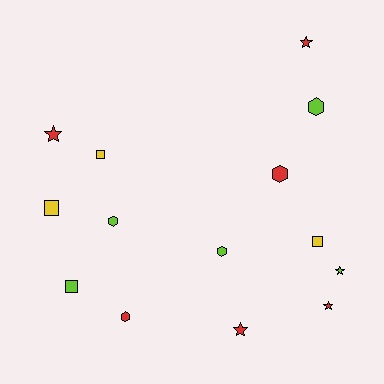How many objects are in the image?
There are 14 objects.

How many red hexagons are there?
There are 2 red hexagons.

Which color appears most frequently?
Red, with 6 objects.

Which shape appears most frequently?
Hexagon, with 5 objects.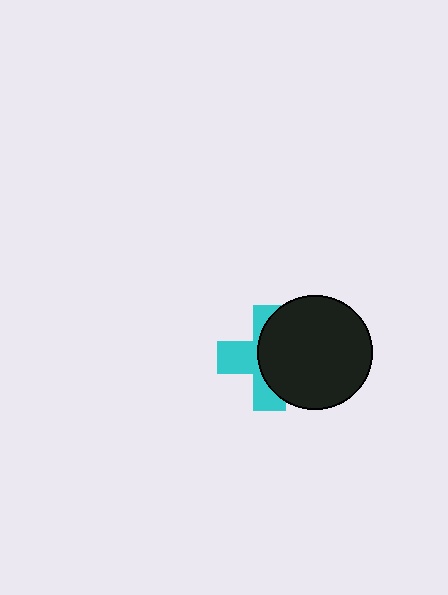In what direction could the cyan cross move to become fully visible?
The cyan cross could move left. That would shift it out from behind the black circle entirely.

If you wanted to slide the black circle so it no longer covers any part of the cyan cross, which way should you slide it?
Slide it right — that is the most direct way to separate the two shapes.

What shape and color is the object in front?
The object in front is a black circle.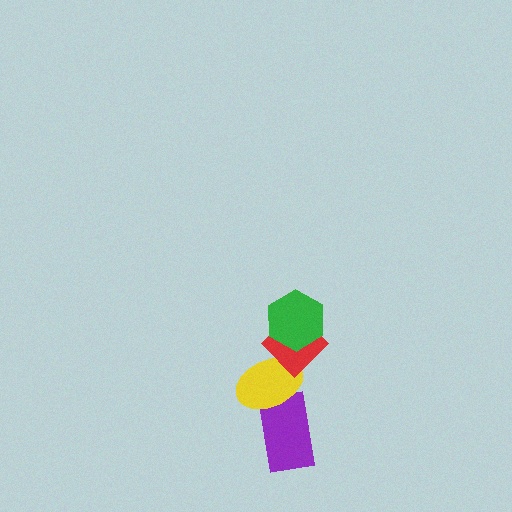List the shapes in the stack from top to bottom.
From top to bottom: the green hexagon, the red diamond, the yellow ellipse, the purple rectangle.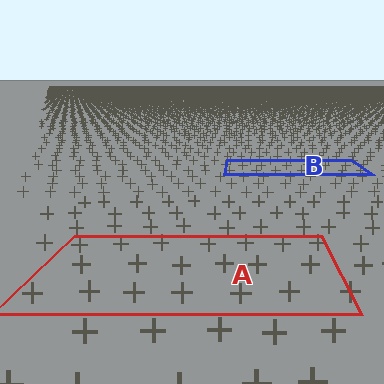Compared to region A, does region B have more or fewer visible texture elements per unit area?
Region B has more texture elements per unit area — they are packed more densely because it is farther away.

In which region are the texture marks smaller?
The texture marks are smaller in region B, because it is farther away.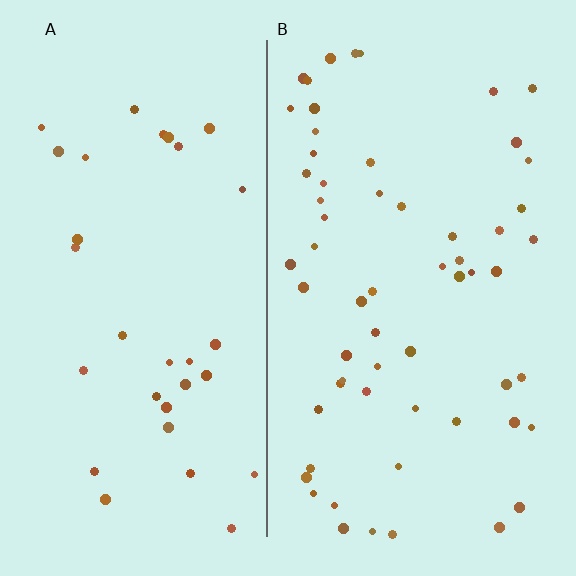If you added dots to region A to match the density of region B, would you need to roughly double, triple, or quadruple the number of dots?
Approximately double.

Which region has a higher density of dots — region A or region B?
B (the right).